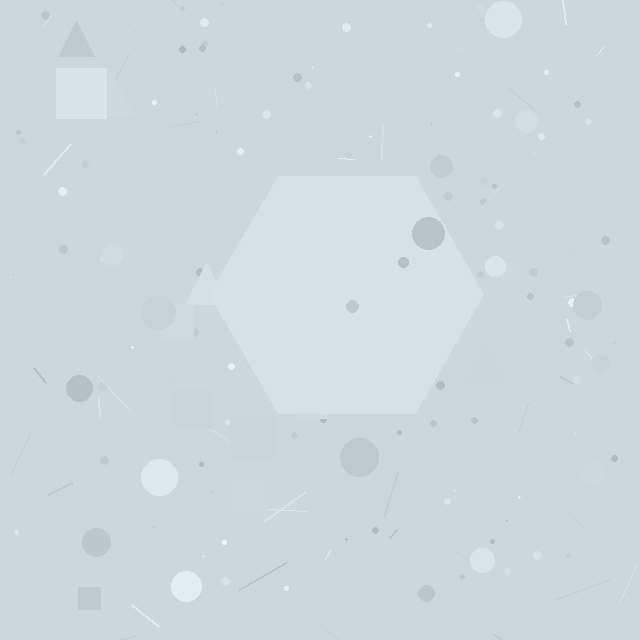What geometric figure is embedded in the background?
A hexagon is embedded in the background.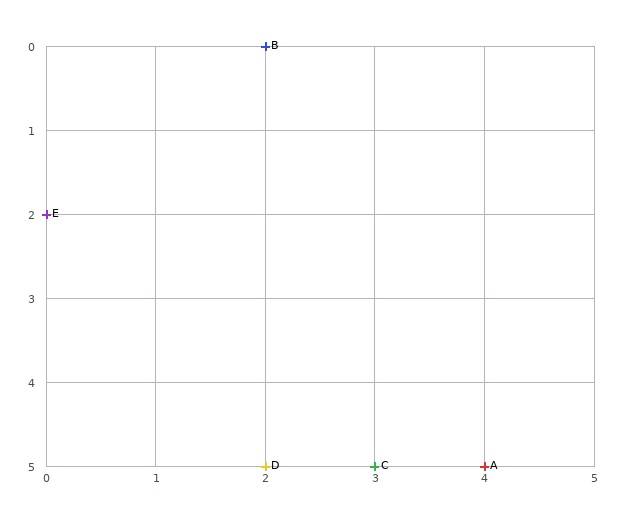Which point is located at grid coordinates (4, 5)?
Point A is at (4, 5).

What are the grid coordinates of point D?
Point D is at grid coordinates (2, 5).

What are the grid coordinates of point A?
Point A is at grid coordinates (4, 5).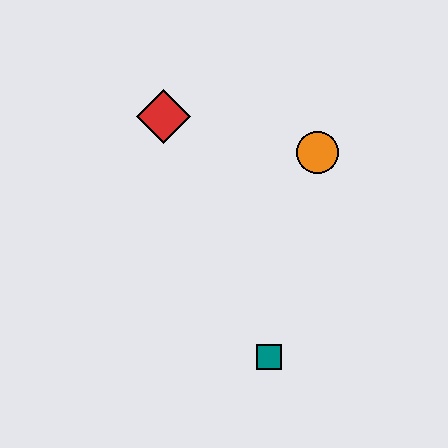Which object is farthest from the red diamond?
The teal square is farthest from the red diamond.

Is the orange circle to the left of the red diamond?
No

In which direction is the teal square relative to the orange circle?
The teal square is below the orange circle.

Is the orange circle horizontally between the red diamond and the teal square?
No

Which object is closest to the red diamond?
The orange circle is closest to the red diamond.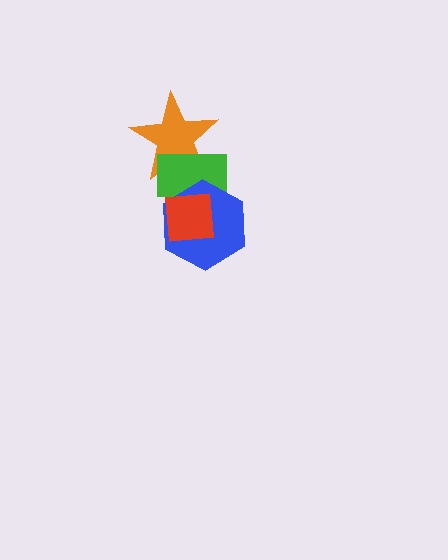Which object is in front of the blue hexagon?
The red square is in front of the blue hexagon.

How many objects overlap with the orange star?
1 object overlaps with the orange star.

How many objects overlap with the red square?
2 objects overlap with the red square.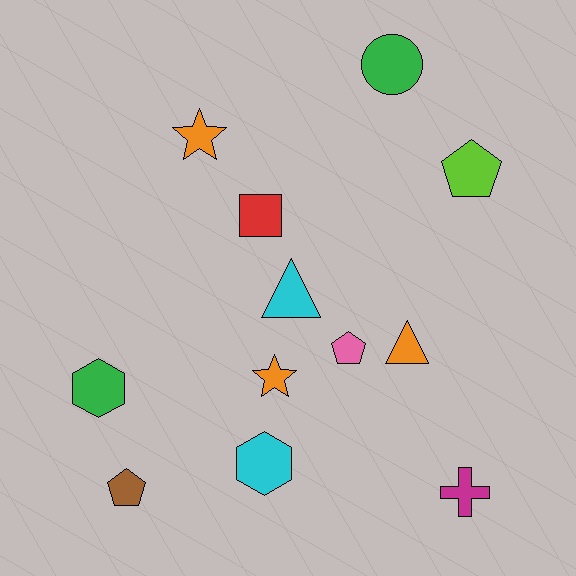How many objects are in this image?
There are 12 objects.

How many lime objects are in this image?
There is 1 lime object.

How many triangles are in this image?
There are 2 triangles.